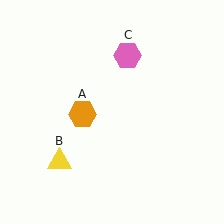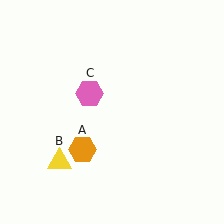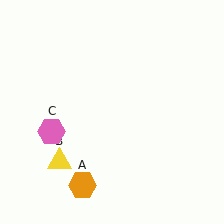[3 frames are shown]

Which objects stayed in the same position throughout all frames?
Yellow triangle (object B) remained stationary.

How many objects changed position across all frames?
2 objects changed position: orange hexagon (object A), pink hexagon (object C).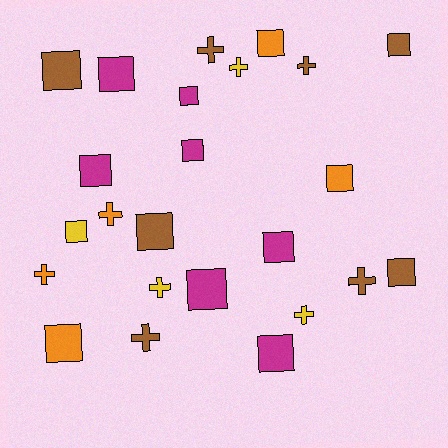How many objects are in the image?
There are 24 objects.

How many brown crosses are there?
There are 4 brown crosses.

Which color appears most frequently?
Brown, with 8 objects.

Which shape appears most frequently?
Square, with 15 objects.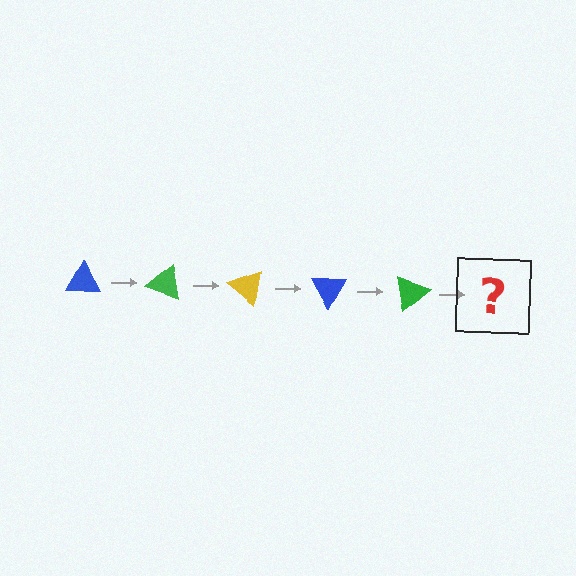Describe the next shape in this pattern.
It should be a yellow triangle, rotated 100 degrees from the start.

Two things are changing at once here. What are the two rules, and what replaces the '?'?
The two rules are that it rotates 20 degrees each step and the color cycles through blue, green, and yellow. The '?' should be a yellow triangle, rotated 100 degrees from the start.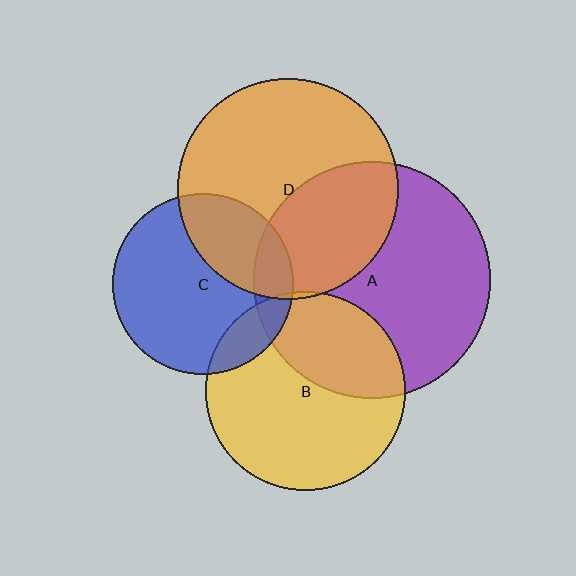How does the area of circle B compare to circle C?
Approximately 1.2 times.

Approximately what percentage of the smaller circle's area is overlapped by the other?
Approximately 15%.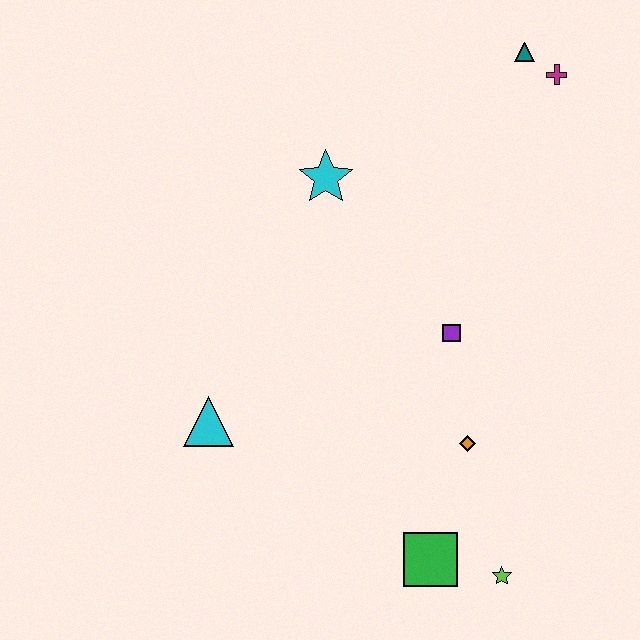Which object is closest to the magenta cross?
The teal triangle is closest to the magenta cross.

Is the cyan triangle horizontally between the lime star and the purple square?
No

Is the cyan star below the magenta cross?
Yes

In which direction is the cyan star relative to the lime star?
The cyan star is above the lime star.